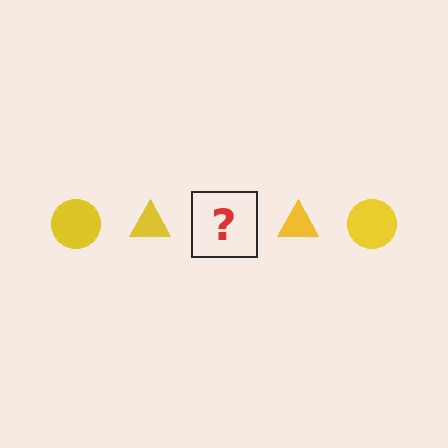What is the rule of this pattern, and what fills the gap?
The rule is that the pattern cycles through circle, triangle shapes in yellow. The gap should be filled with a yellow circle.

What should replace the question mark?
The question mark should be replaced with a yellow circle.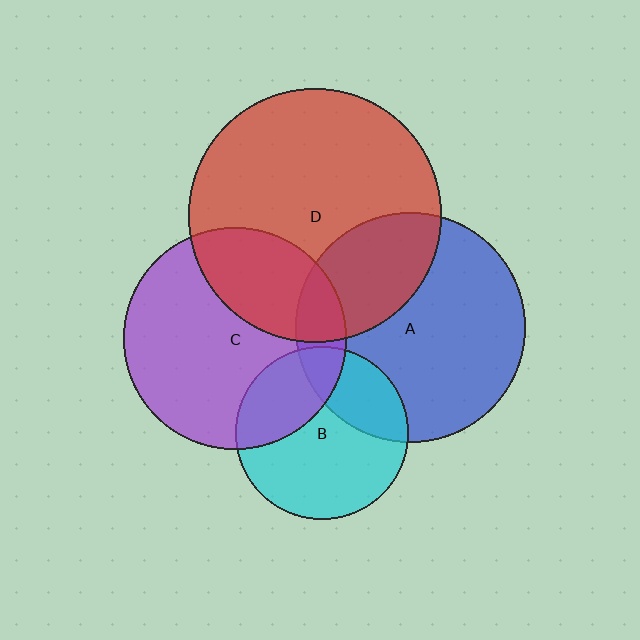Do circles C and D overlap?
Yes.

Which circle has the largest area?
Circle D (red).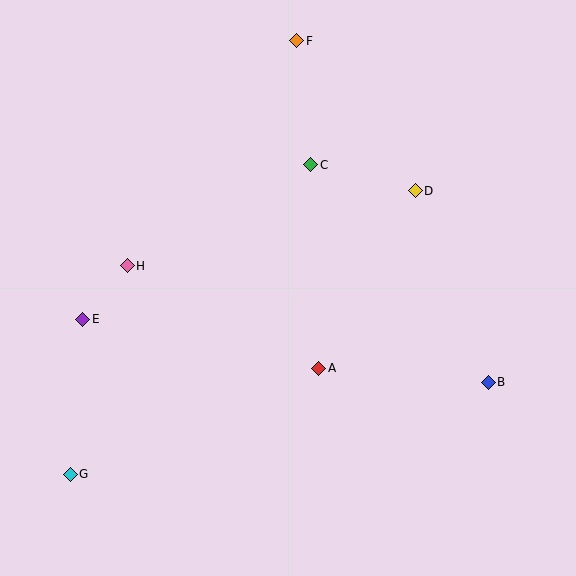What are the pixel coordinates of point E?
Point E is at (83, 319).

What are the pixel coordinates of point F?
Point F is at (297, 41).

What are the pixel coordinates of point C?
Point C is at (311, 165).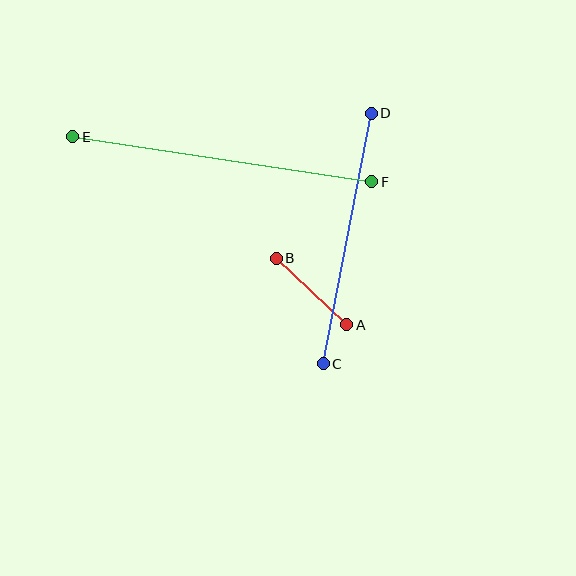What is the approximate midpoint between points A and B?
The midpoint is at approximately (312, 292) pixels.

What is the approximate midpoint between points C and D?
The midpoint is at approximately (347, 239) pixels.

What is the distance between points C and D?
The distance is approximately 255 pixels.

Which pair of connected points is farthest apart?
Points E and F are farthest apart.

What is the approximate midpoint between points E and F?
The midpoint is at approximately (222, 159) pixels.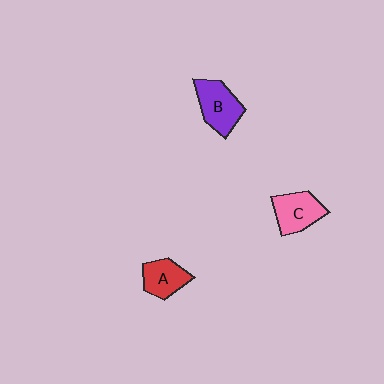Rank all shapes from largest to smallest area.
From largest to smallest: B (purple), C (pink), A (red).